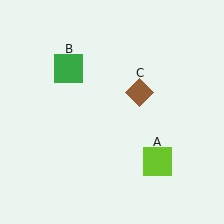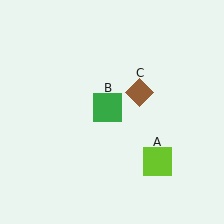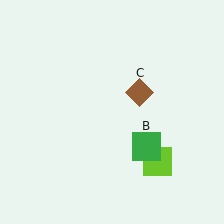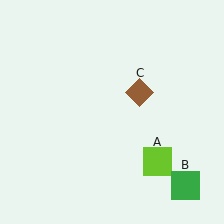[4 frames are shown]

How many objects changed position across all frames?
1 object changed position: green square (object B).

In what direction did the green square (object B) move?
The green square (object B) moved down and to the right.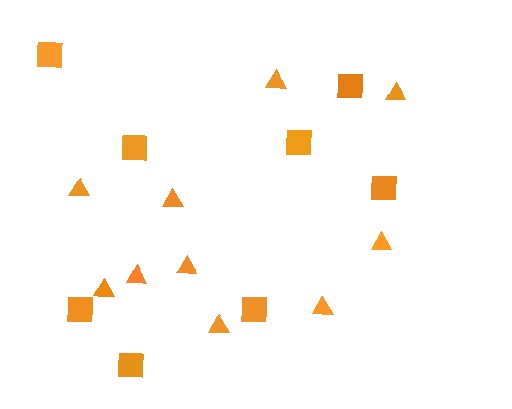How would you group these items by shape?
There are 2 groups: one group of triangles (10) and one group of squares (8).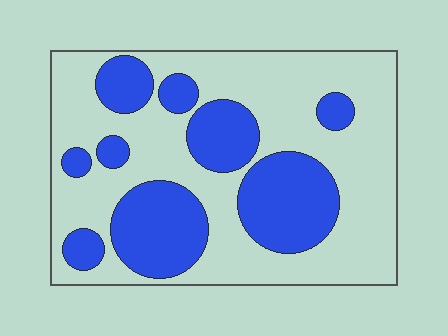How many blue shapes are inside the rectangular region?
9.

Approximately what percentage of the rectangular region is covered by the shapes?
Approximately 35%.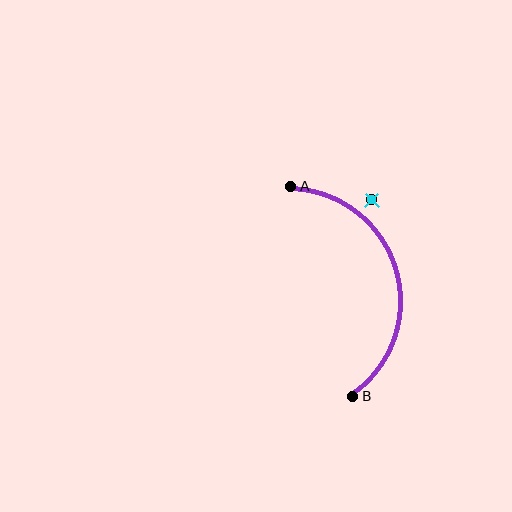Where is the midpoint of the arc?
The arc midpoint is the point on the curve farthest from the straight line joining A and B. It sits to the right of that line.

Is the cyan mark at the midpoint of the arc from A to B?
No — the cyan mark does not lie on the arc at all. It sits slightly outside the curve.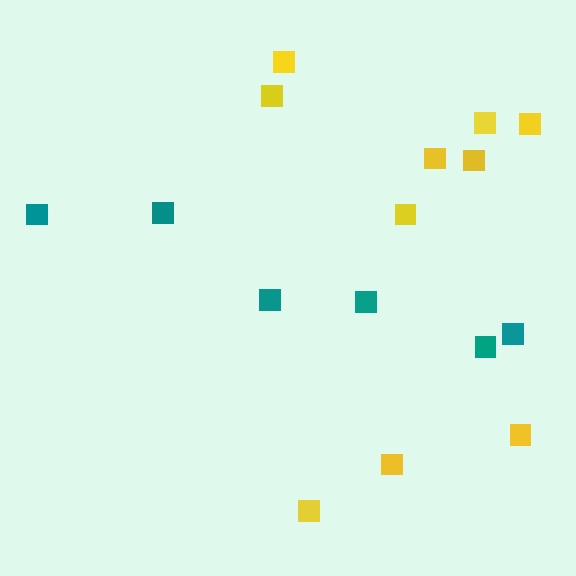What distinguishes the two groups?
There are 2 groups: one group of teal squares (6) and one group of yellow squares (10).